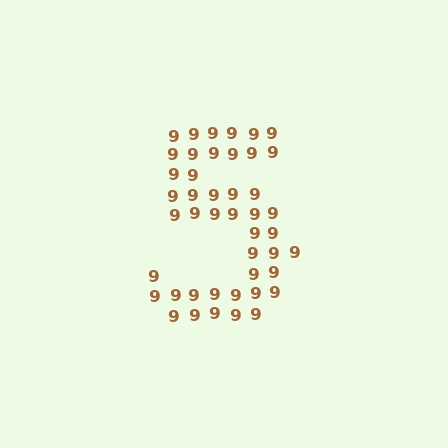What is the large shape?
The large shape is the digit 5.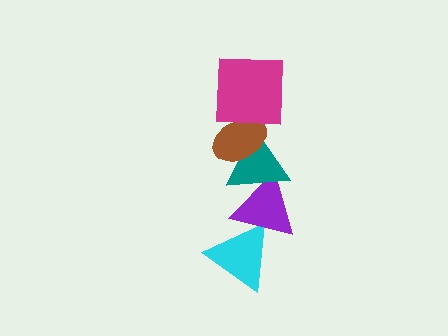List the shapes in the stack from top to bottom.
From top to bottom: the magenta square, the brown ellipse, the teal triangle, the purple triangle, the cyan triangle.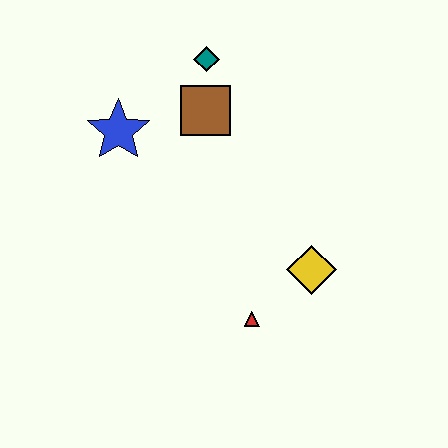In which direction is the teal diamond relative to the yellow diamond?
The teal diamond is above the yellow diamond.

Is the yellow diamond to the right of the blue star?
Yes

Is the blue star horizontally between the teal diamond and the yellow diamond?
No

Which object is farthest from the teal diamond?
The red triangle is farthest from the teal diamond.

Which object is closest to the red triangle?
The yellow diamond is closest to the red triangle.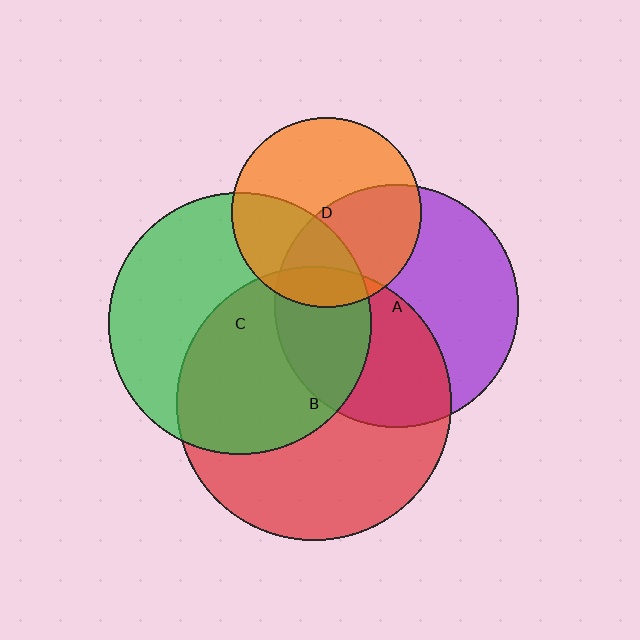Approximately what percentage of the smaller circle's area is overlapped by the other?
Approximately 30%.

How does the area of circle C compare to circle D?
Approximately 1.9 times.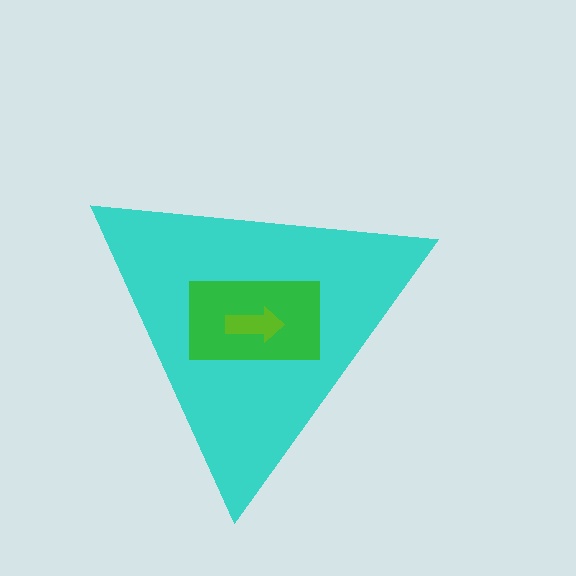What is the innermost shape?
The lime arrow.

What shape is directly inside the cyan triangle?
The green rectangle.